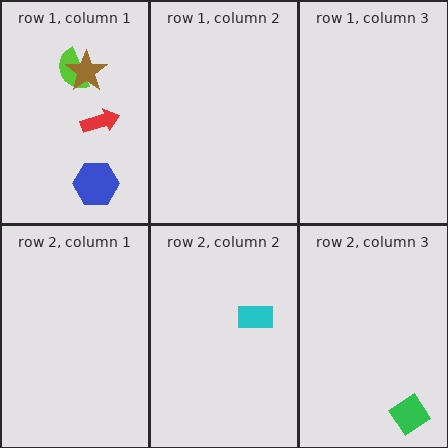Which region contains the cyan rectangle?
The row 2, column 2 region.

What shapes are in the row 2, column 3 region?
The green diamond.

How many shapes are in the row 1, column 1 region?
4.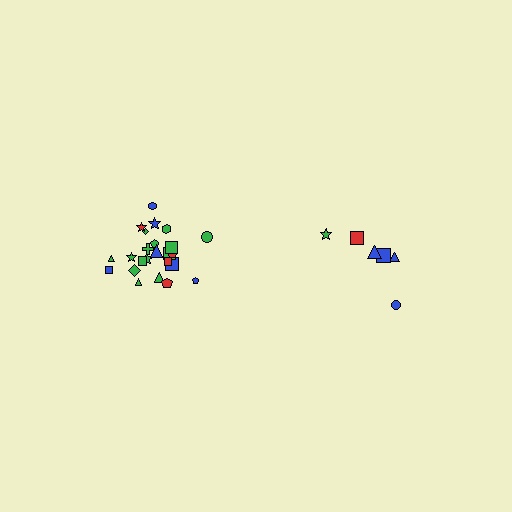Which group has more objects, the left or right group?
The left group.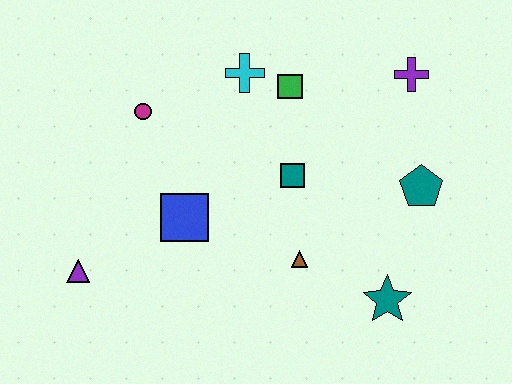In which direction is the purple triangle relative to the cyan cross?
The purple triangle is below the cyan cross.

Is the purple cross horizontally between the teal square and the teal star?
No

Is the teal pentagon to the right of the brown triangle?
Yes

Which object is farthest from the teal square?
The purple triangle is farthest from the teal square.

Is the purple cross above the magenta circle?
Yes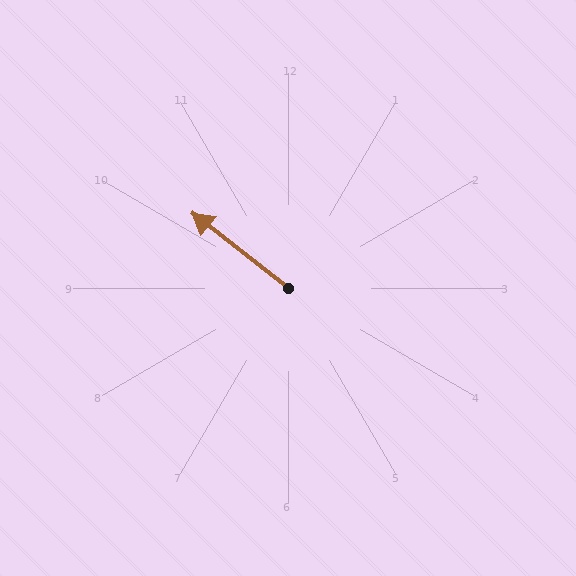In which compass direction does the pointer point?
Northwest.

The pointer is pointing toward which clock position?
Roughly 10 o'clock.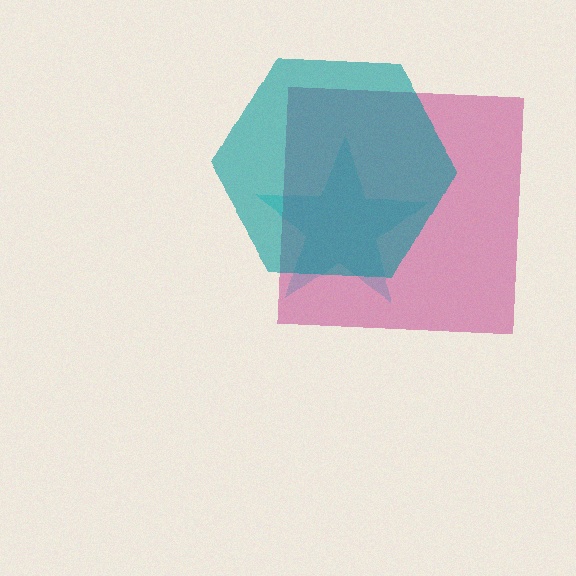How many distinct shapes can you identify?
There are 3 distinct shapes: a cyan star, a magenta square, a teal hexagon.